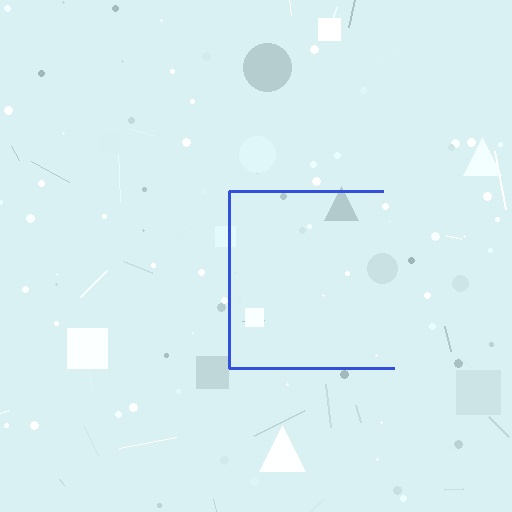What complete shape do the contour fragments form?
The contour fragments form a square.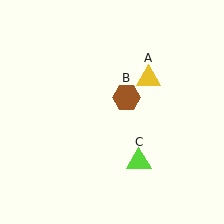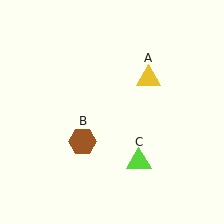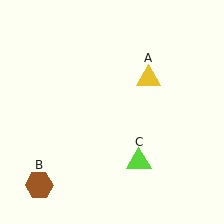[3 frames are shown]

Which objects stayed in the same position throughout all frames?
Yellow triangle (object A) and lime triangle (object C) remained stationary.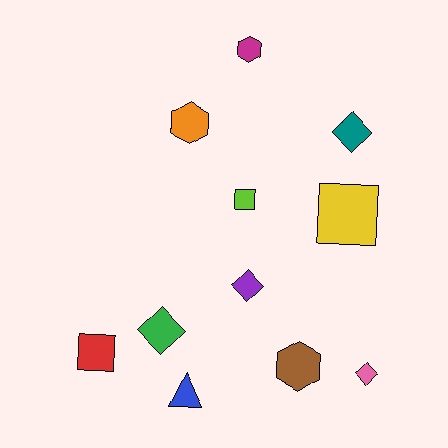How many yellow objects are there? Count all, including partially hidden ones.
There is 1 yellow object.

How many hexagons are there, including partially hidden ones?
There are 3 hexagons.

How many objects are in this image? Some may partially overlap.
There are 11 objects.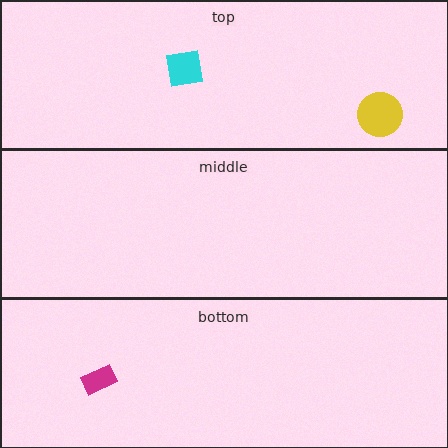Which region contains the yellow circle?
The top region.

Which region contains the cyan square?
The top region.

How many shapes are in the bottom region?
1.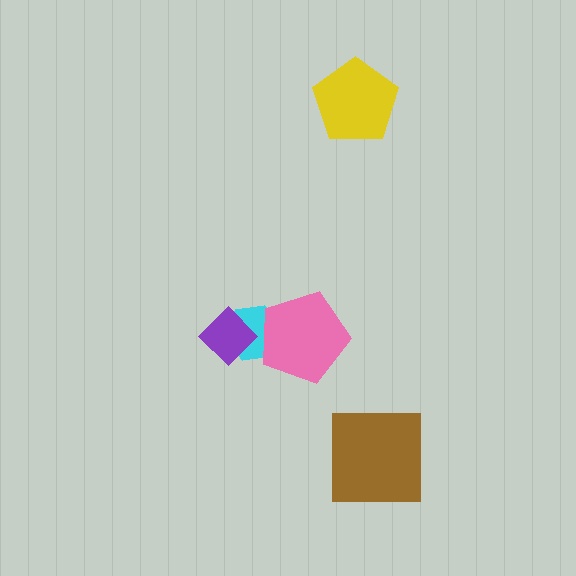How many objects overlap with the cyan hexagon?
2 objects overlap with the cyan hexagon.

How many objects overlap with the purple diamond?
1 object overlaps with the purple diamond.